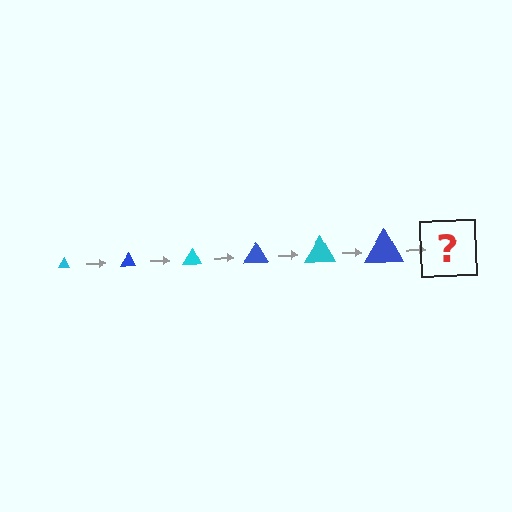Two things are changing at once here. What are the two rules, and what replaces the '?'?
The two rules are that the triangle grows larger each step and the color cycles through cyan and blue. The '?' should be a cyan triangle, larger than the previous one.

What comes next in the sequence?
The next element should be a cyan triangle, larger than the previous one.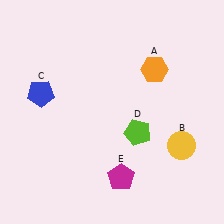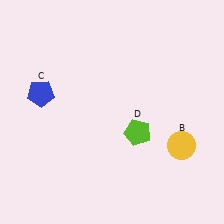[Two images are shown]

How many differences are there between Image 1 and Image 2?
There are 2 differences between the two images.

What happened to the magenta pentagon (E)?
The magenta pentagon (E) was removed in Image 2. It was in the bottom-right area of Image 1.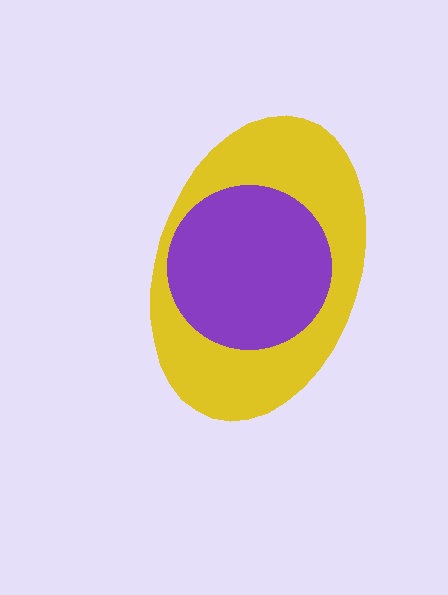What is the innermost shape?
The purple circle.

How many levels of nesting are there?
2.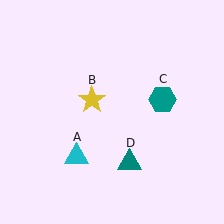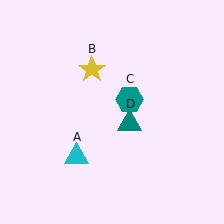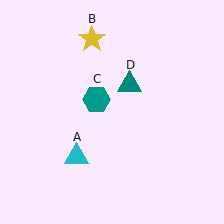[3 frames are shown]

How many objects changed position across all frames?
3 objects changed position: yellow star (object B), teal hexagon (object C), teal triangle (object D).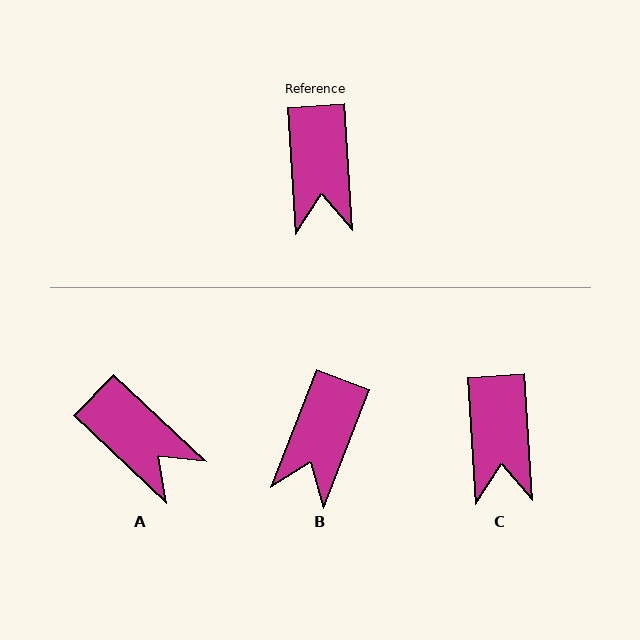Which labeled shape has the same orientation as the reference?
C.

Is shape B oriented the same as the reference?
No, it is off by about 25 degrees.